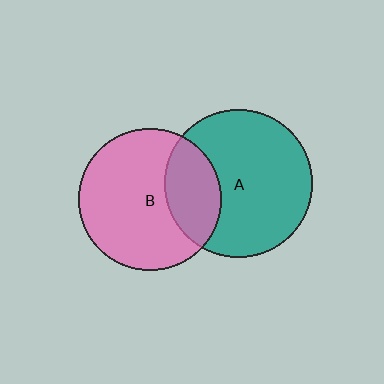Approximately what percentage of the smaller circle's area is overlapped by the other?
Approximately 25%.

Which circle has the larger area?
Circle A (teal).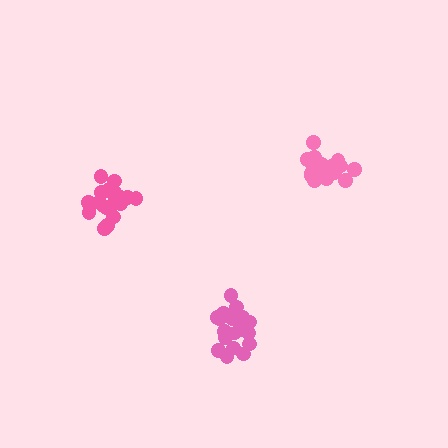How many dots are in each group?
Group 1: 21 dots, Group 2: 16 dots, Group 3: 20 dots (57 total).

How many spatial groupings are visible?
There are 3 spatial groupings.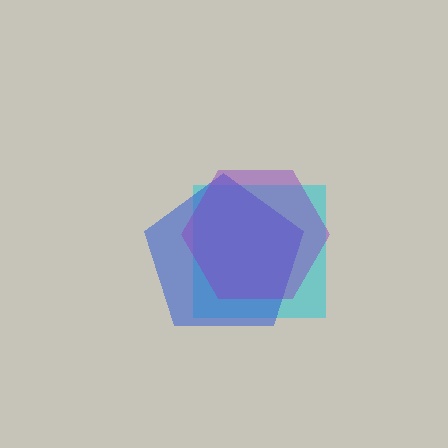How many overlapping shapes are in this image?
There are 3 overlapping shapes in the image.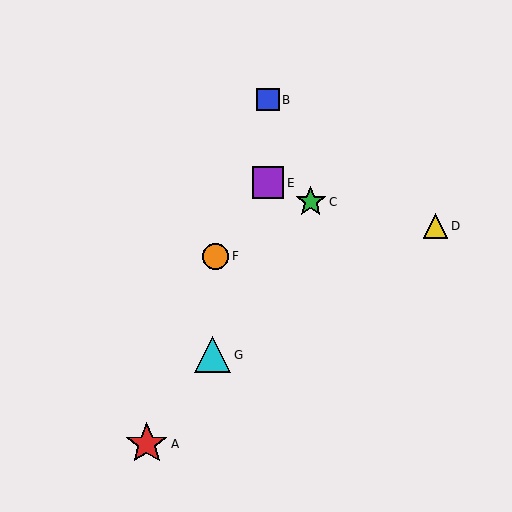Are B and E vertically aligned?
Yes, both are at x≈268.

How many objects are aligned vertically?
2 objects (B, E) are aligned vertically.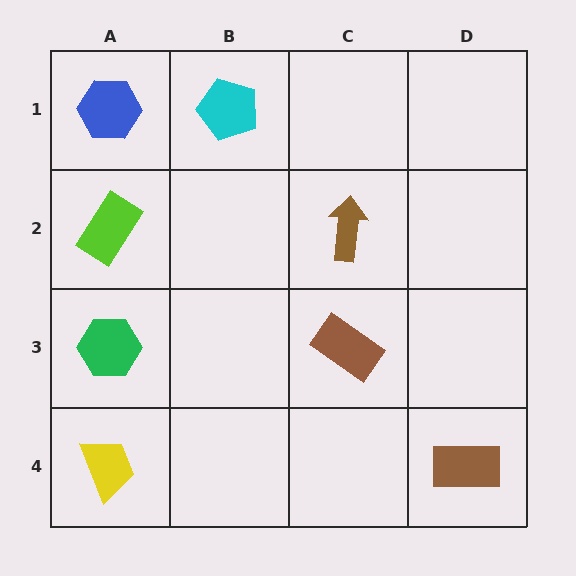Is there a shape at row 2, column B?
No, that cell is empty.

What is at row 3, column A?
A green hexagon.